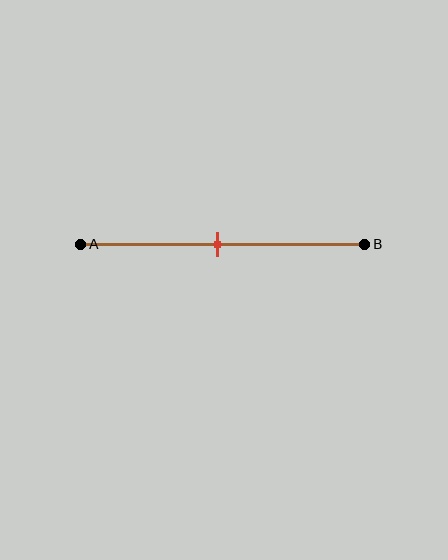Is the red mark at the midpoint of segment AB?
Yes, the mark is approximately at the midpoint.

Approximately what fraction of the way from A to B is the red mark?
The red mark is approximately 50% of the way from A to B.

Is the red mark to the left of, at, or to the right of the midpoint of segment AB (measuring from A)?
The red mark is approximately at the midpoint of segment AB.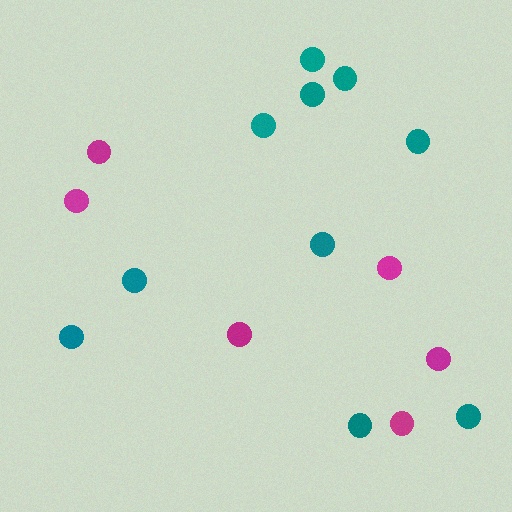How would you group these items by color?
There are 2 groups: one group of magenta circles (6) and one group of teal circles (10).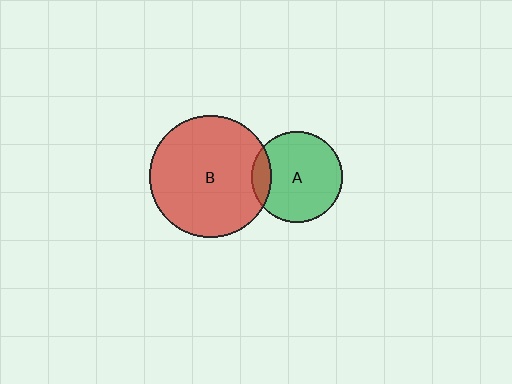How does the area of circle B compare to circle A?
Approximately 1.8 times.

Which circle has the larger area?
Circle B (red).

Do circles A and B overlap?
Yes.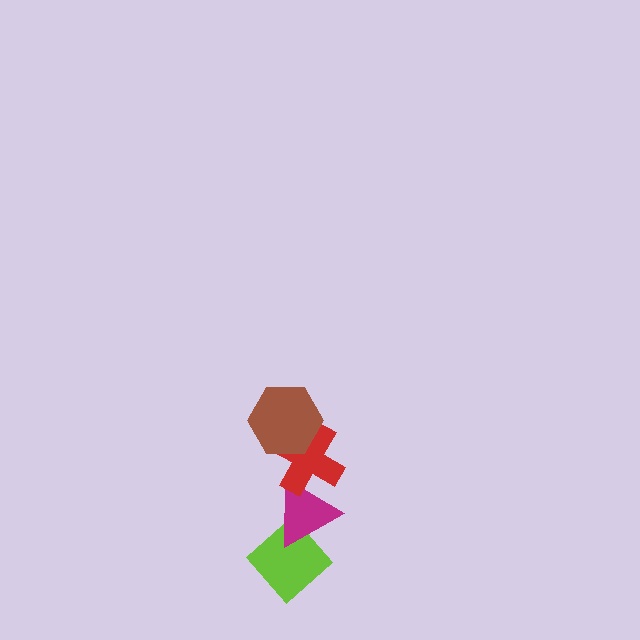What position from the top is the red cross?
The red cross is 2nd from the top.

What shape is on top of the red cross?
The brown hexagon is on top of the red cross.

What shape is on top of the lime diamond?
The magenta triangle is on top of the lime diamond.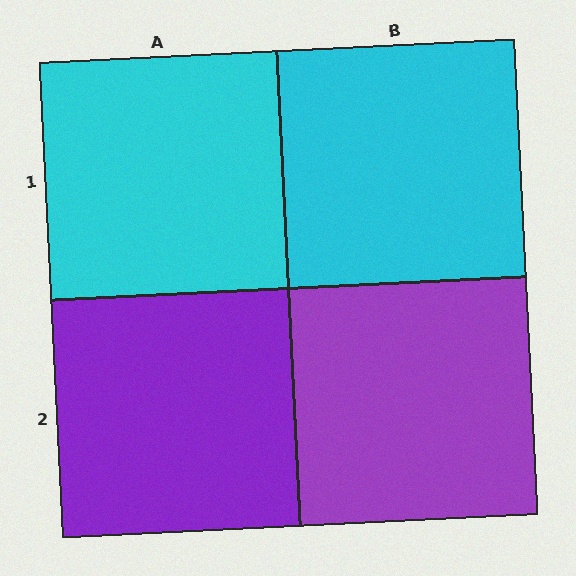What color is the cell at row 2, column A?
Purple.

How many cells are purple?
2 cells are purple.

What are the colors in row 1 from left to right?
Cyan, cyan.